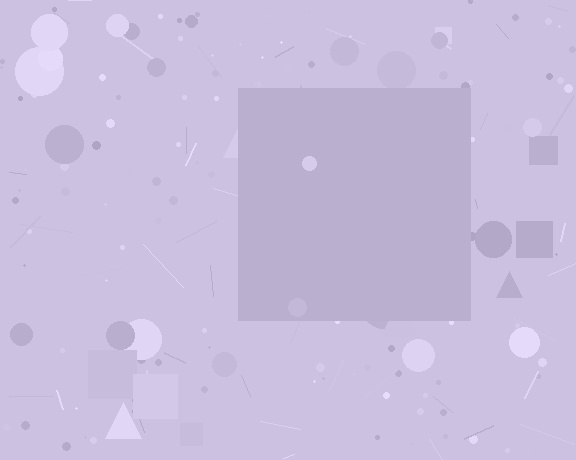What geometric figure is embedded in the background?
A square is embedded in the background.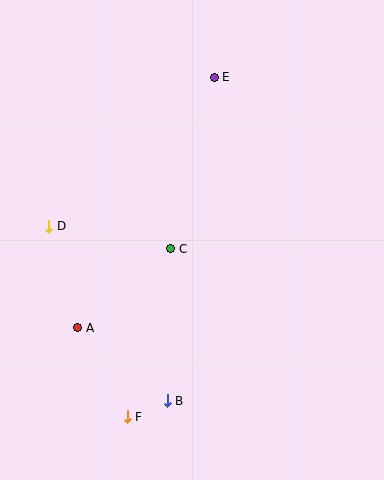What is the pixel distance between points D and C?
The distance between D and C is 124 pixels.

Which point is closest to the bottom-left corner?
Point F is closest to the bottom-left corner.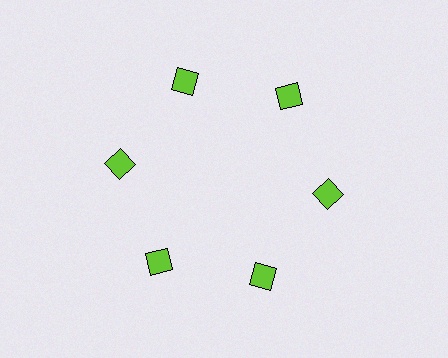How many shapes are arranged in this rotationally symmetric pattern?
There are 6 shapes, arranged in 6 groups of 1.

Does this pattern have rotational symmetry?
Yes, this pattern has 6-fold rotational symmetry. It looks the same after rotating 60 degrees around the center.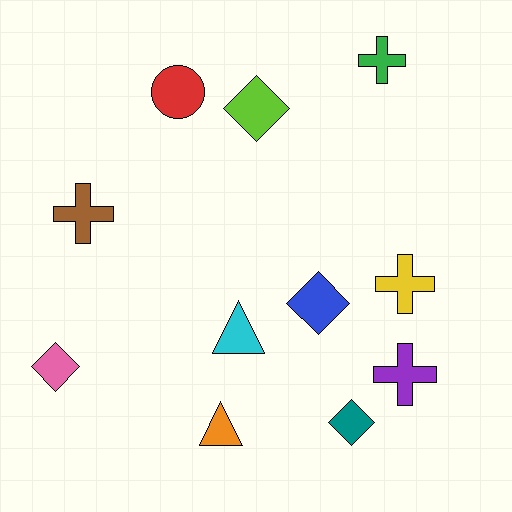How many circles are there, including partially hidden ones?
There is 1 circle.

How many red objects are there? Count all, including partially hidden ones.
There is 1 red object.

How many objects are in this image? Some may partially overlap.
There are 11 objects.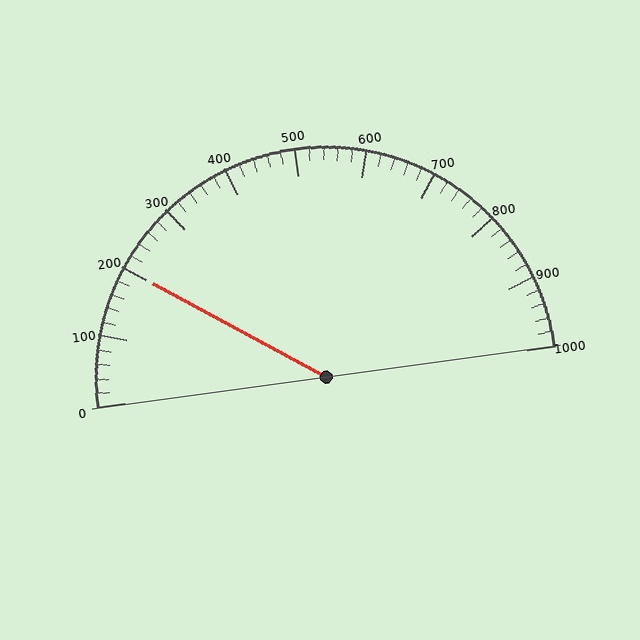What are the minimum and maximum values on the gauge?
The gauge ranges from 0 to 1000.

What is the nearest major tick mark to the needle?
The nearest major tick mark is 200.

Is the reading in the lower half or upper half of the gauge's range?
The reading is in the lower half of the range (0 to 1000).